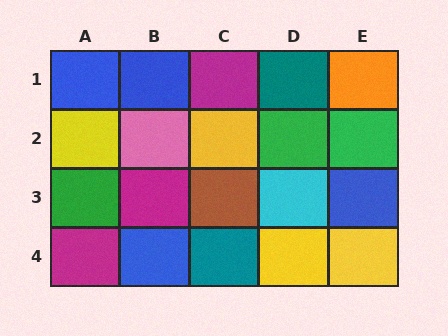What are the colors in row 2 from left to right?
Yellow, pink, yellow, green, green.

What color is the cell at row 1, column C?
Magenta.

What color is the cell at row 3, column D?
Cyan.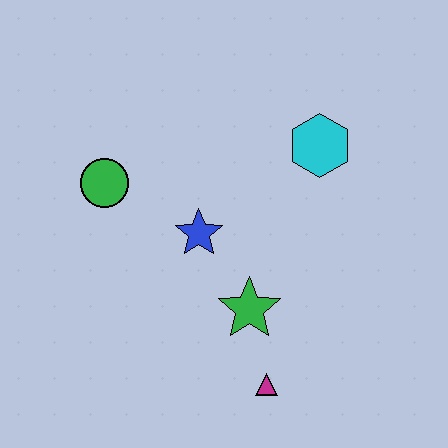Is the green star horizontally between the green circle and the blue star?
No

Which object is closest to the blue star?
The green star is closest to the blue star.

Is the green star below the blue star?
Yes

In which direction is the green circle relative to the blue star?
The green circle is to the left of the blue star.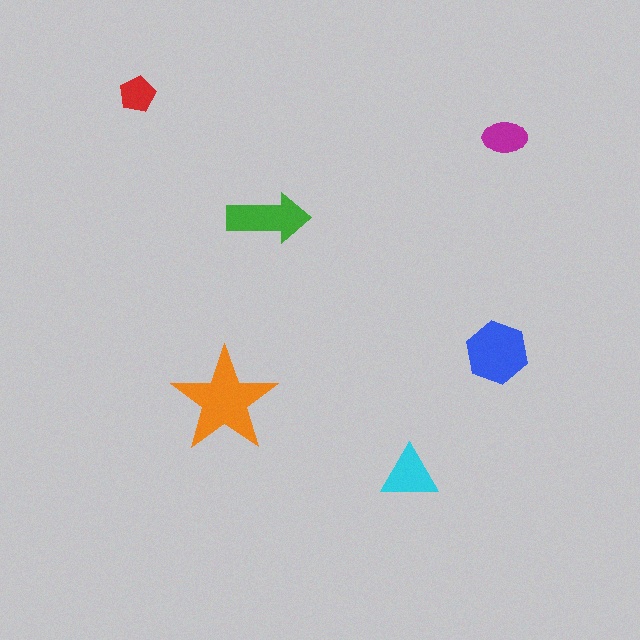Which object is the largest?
The orange star.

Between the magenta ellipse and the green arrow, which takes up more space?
The green arrow.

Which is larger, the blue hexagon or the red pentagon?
The blue hexagon.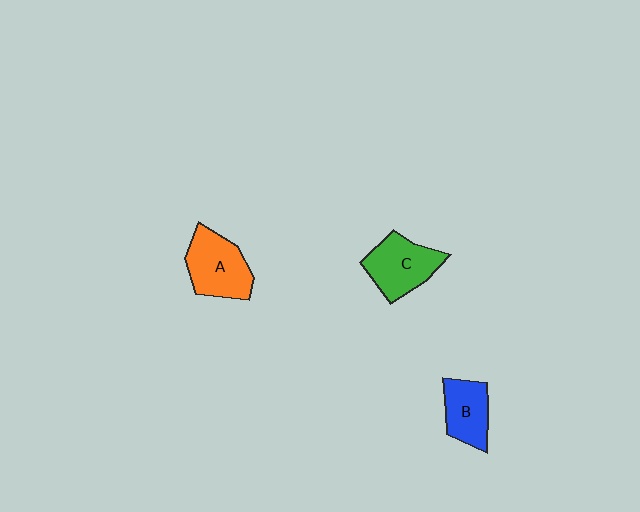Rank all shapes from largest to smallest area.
From largest to smallest: A (orange), C (green), B (blue).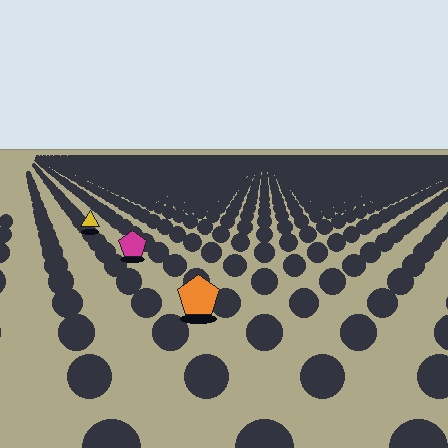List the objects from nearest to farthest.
From nearest to farthest: the orange pentagon, the magenta pentagon, the yellow triangle.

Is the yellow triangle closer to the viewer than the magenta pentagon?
No. The magenta pentagon is closer — you can tell from the texture gradient: the ground texture is coarser near it.